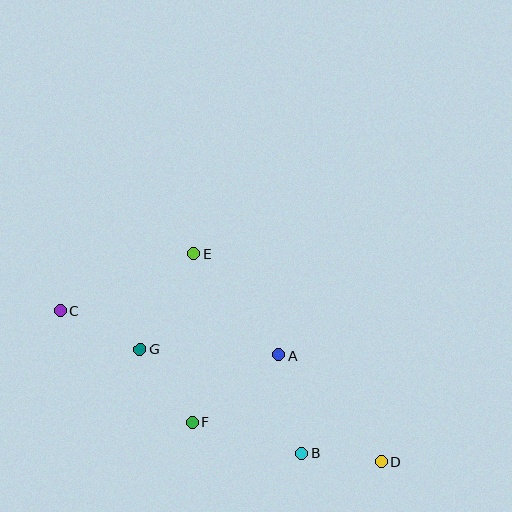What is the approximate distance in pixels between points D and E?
The distance between D and E is approximately 280 pixels.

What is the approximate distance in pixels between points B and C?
The distance between B and C is approximately 280 pixels.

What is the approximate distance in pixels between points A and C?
The distance between A and C is approximately 223 pixels.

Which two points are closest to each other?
Points B and D are closest to each other.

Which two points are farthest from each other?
Points C and D are farthest from each other.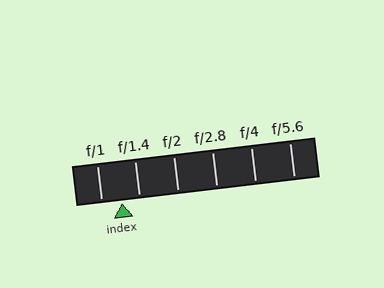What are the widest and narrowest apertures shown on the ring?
The widest aperture shown is f/1 and the narrowest is f/5.6.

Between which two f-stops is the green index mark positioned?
The index mark is between f/1 and f/1.4.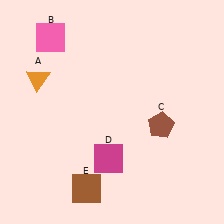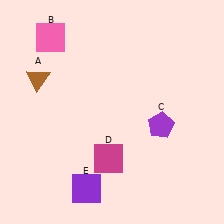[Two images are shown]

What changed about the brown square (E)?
In Image 1, E is brown. In Image 2, it changed to purple.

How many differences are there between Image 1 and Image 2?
There are 3 differences between the two images.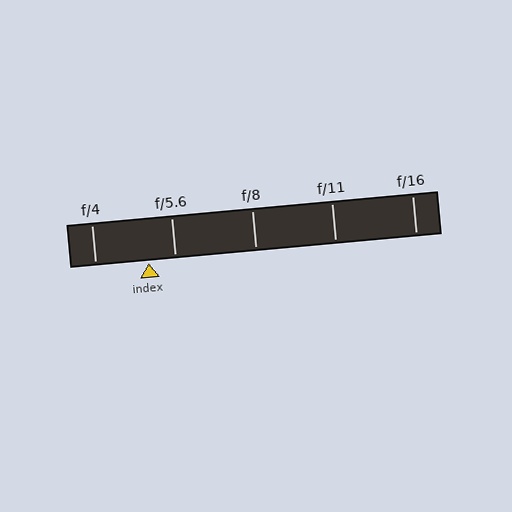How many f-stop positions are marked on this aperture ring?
There are 5 f-stop positions marked.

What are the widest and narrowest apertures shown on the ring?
The widest aperture shown is f/4 and the narrowest is f/16.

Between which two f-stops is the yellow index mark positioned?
The index mark is between f/4 and f/5.6.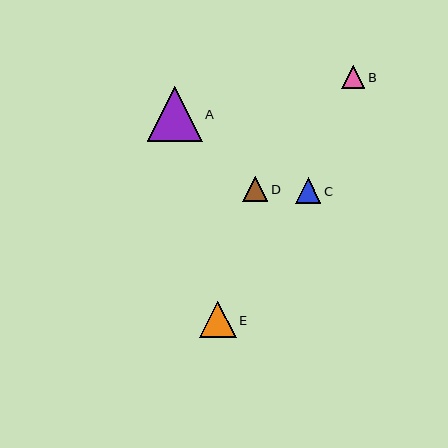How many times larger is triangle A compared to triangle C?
Triangle A is approximately 2.2 times the size of triangle C.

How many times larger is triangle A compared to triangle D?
Triangle A is approximately 2.2 times the size of triangle D.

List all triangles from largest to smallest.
From largest to smallest: A, E, C, D, B.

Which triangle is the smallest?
Triangle B is the smallest with a size of approximately 23 pixels.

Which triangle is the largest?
Triangle A is the largest with a size of approximately 55 pixels.